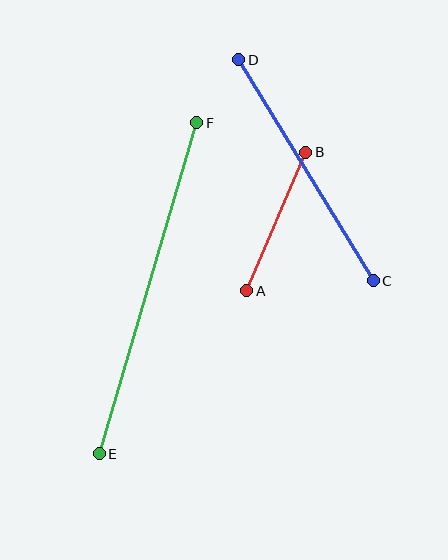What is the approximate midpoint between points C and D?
The midpoint is at approximately (306, 170) pixels.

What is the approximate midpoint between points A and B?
The midpoint is at approximately (276, 221) pixels.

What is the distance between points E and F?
The distance is approximately 345 pixels.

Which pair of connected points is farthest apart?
Points E and F are farthest apart.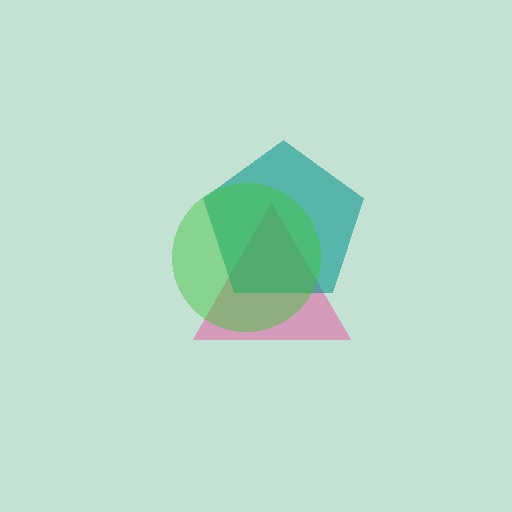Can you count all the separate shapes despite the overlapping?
Yes, there are 3 separate shapes.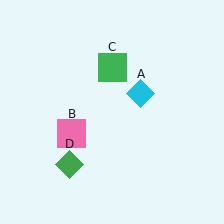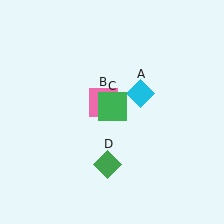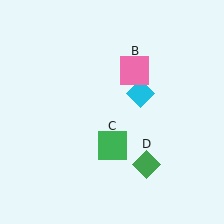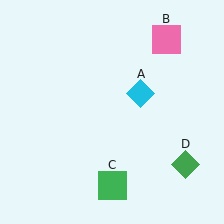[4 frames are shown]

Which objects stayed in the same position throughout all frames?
Cyan diamond (object A) remained stationary.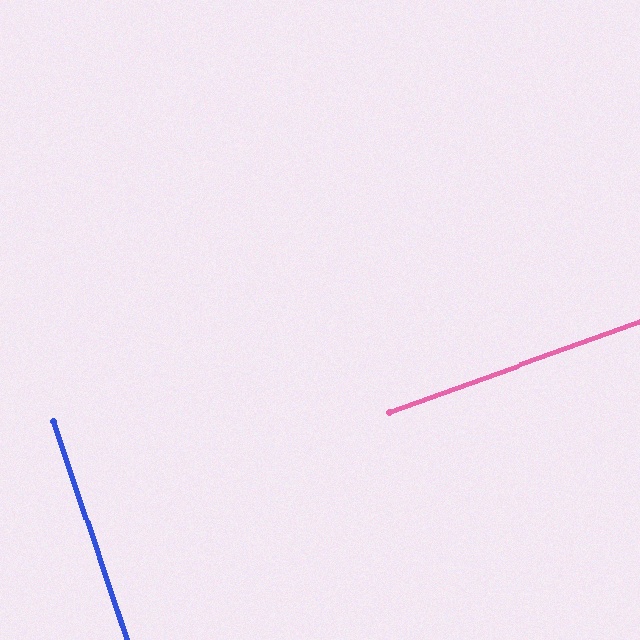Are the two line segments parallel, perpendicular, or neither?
Perpendicular — they meet at approximately 88°.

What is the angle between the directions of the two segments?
Approximately 88 degrees.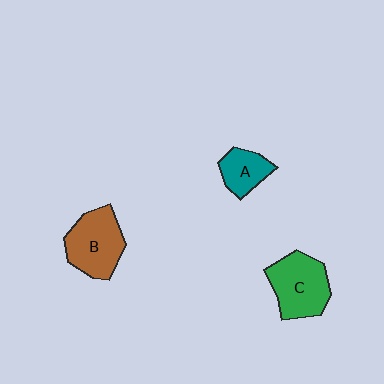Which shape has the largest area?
Shape C (green).